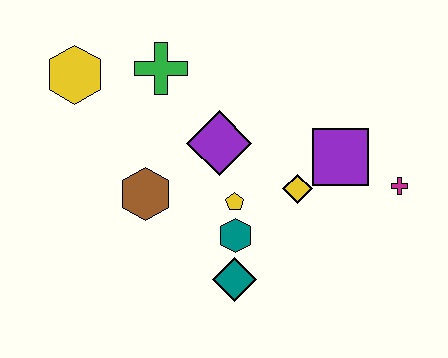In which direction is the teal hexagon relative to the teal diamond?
The teal hexagon is above the teal diamond.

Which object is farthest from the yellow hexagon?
The magenta cross is farthest from the yellow hexagon.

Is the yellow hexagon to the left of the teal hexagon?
Yes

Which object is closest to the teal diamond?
The teal hexagon is closest to the teal diamond.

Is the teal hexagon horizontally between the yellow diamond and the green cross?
Yes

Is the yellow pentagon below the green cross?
Yes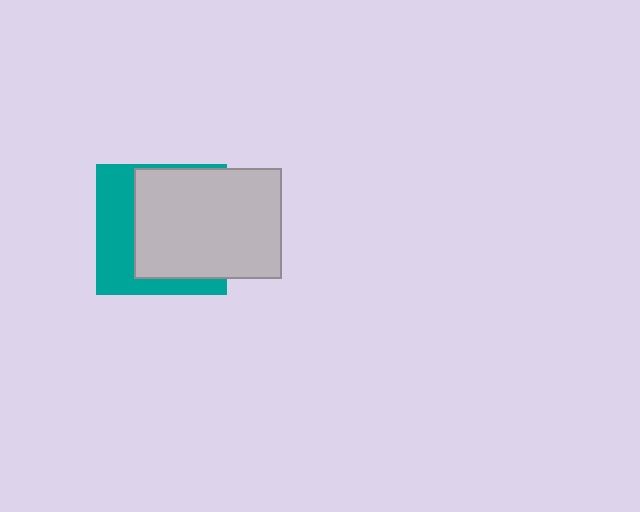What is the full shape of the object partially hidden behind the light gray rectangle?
The partially hidden object is a teal square.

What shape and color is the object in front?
The object in front is a light gray rectangle.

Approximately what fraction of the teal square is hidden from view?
Roughly 60% of the teal square is hidden behind the light gray rectangle.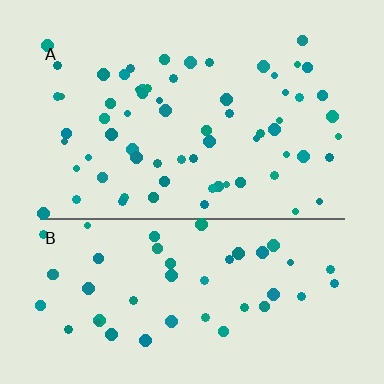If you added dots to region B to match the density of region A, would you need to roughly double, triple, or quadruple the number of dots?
Approximately double.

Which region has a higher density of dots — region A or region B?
A (the top).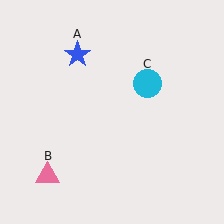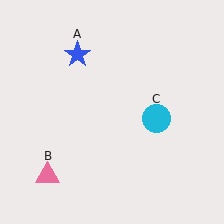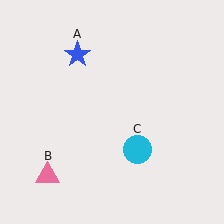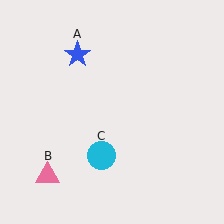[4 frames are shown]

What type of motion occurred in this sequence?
The cyan circle (object C) rotated clockwise around the center of the scene.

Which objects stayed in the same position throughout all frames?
Blue star (object A) and pink triangle (object B) remained stationary.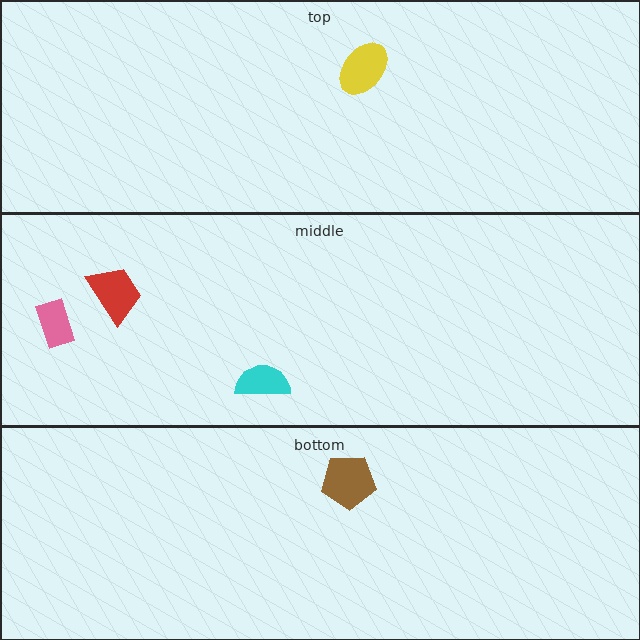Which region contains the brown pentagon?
The bottom region.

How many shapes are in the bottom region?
1.